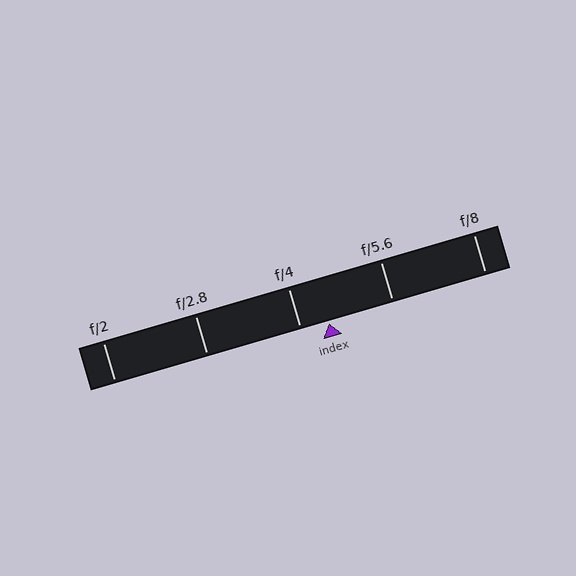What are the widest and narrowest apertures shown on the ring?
The widest aperture shown is f/2 and the narrowest is f/8.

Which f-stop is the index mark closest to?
The index mark is closest to f/4.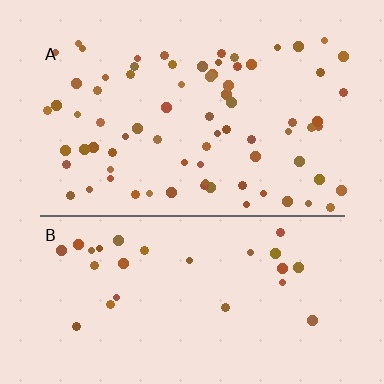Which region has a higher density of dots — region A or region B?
A (the top).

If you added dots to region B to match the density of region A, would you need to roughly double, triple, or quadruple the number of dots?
Approximately triple.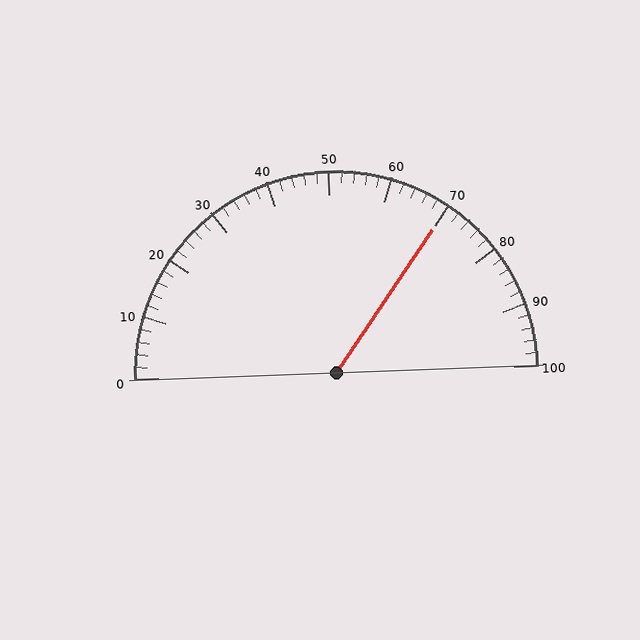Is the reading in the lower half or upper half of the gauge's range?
The reading is in the upper half of the range (0 to 100).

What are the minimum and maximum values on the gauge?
The gauge ranges from 0 to 100.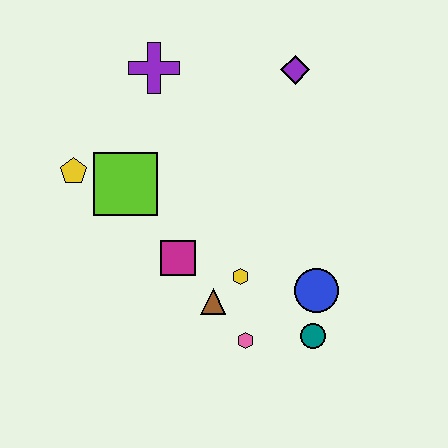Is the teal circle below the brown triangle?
Yes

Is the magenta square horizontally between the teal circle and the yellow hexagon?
No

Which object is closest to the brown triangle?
The yellow hexagon is closest to the brown triangle.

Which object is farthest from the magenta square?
The purple diamond is farthest from the magenta square.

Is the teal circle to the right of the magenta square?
Yes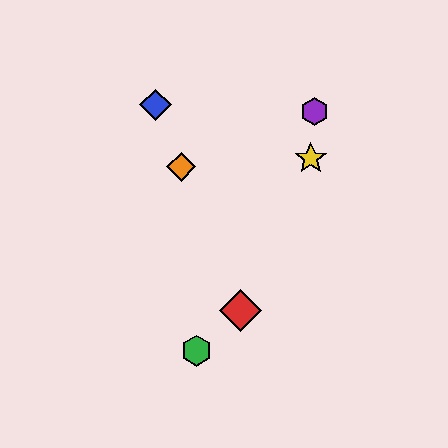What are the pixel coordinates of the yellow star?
The yellow star is at (311, 159).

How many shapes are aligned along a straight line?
3 shapes (the red diamond, the blue diamond, the orange diamond) are aligned along a straight line.